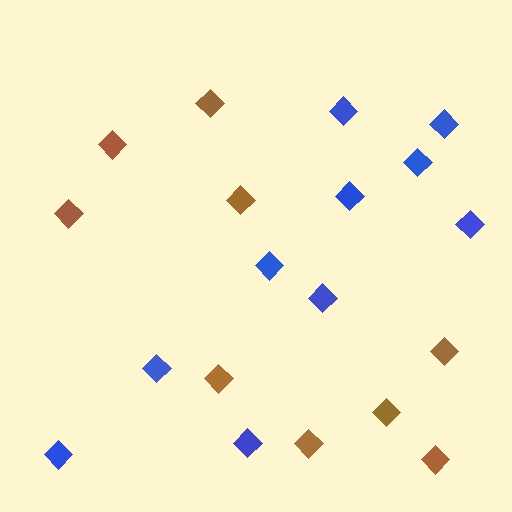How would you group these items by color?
There are 2 groups: one group of brown diamonds (9) and one group of blue diamonds (10).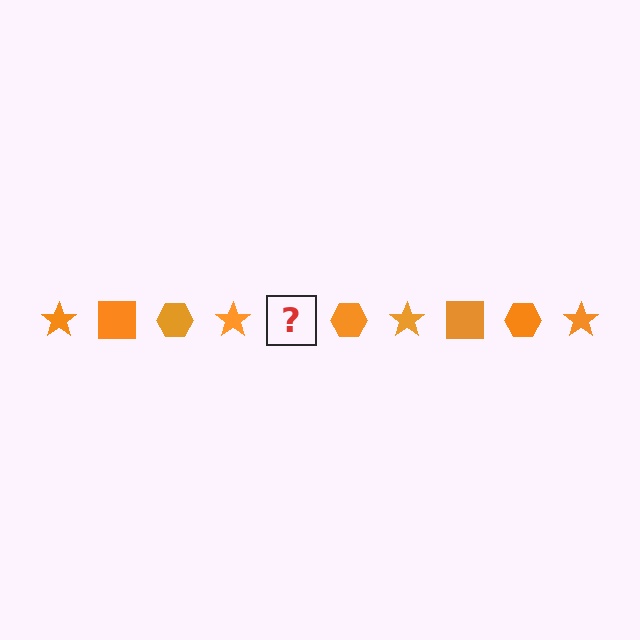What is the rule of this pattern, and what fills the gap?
The rule is that the pattern cycles through star, square, hexagon shapes in orange. The gap should be filled with an orange square.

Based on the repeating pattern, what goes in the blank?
The blank should be an orange square.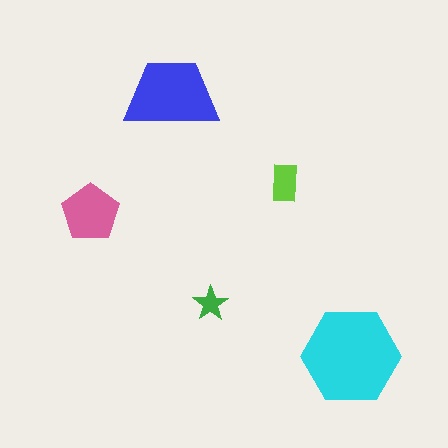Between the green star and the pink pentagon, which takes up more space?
The pink pentagon.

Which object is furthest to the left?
The pink pentagon is leftmost.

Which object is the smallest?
The green star.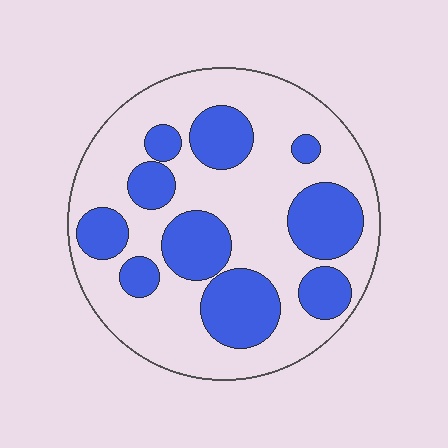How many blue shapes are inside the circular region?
10.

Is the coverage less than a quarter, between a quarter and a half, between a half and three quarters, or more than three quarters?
Between a quarter and a half.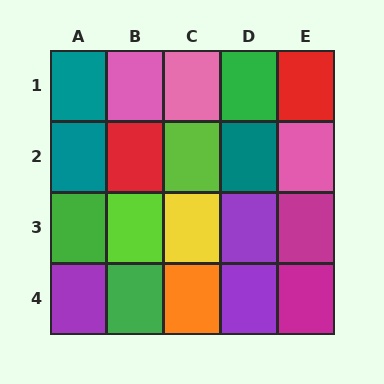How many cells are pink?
3 cells are pink.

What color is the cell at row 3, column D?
Purple.